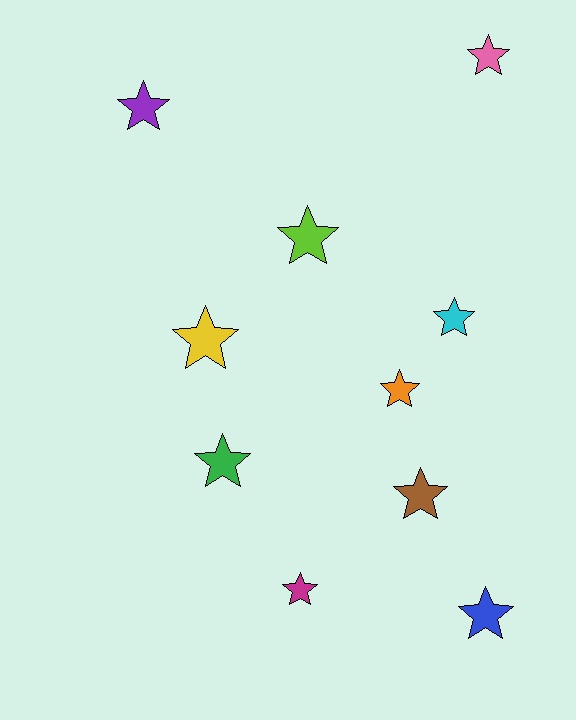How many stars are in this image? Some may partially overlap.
There are 10 stars.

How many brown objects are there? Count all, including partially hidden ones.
There is 1 brown object.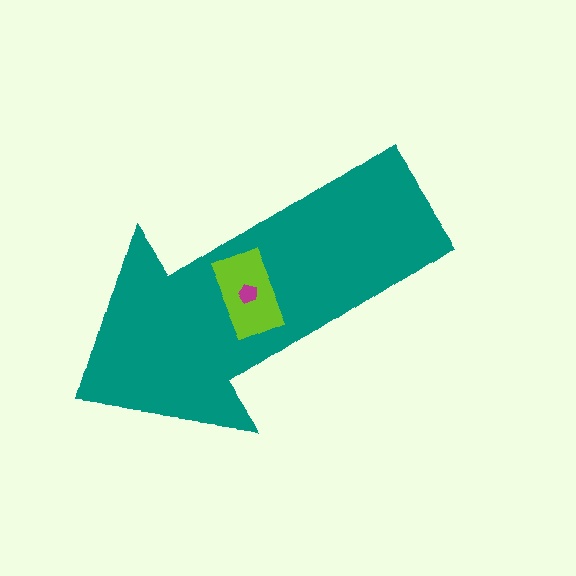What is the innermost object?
The magenta pentagon.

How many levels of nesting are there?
3.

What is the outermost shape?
The teal arrow.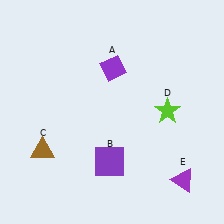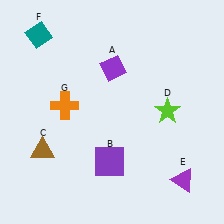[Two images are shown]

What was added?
A teal diamond (F), an orange cross (G) were added in Image 2.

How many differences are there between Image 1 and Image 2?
There are 2 differences between the two images.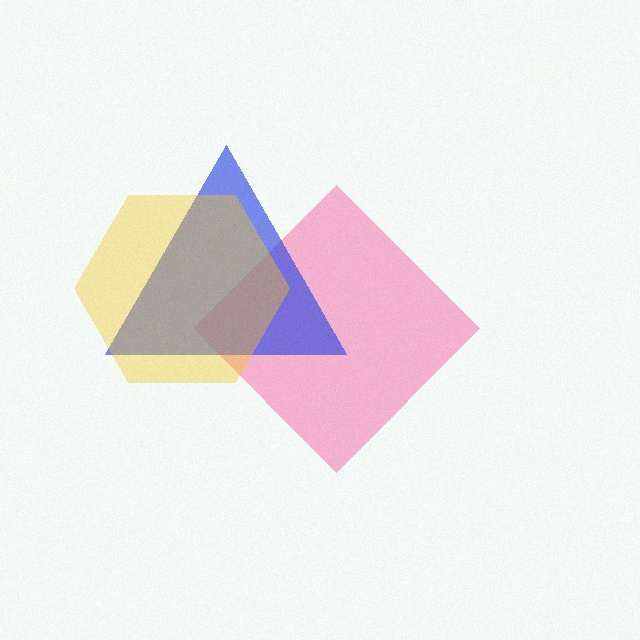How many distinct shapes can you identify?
There are 3 distinct shapes: a pink diamond, a blue triangle, a yellow hexagon.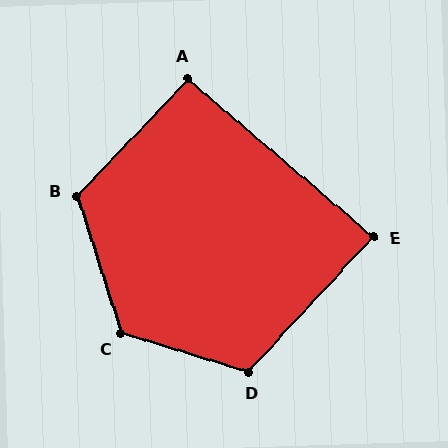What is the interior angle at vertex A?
Approximately 93 degrees (approximately right).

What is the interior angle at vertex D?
Approximately 116 degrees (obtuse).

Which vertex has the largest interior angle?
C, at approximately 125 degrees.